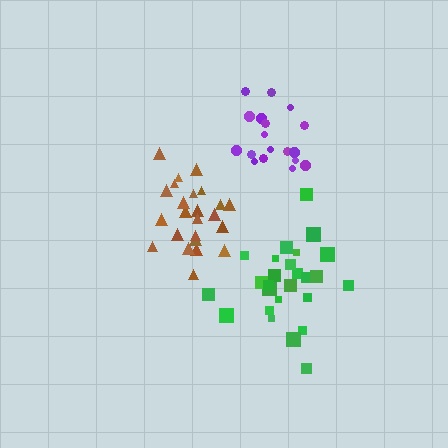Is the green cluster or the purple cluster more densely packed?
Purple.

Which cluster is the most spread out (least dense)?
Green.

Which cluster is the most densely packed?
Purple.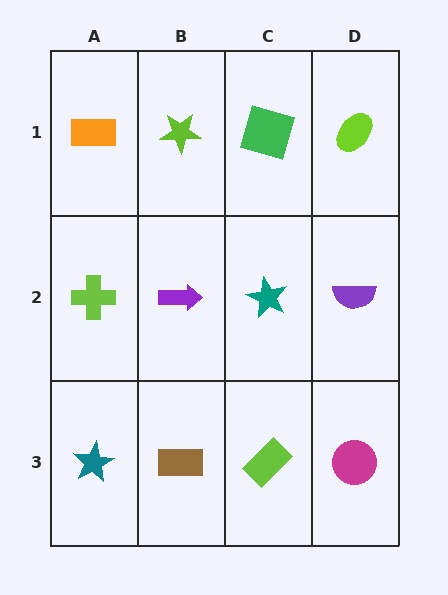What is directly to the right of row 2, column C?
A purple semicircle.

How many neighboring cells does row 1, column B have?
3.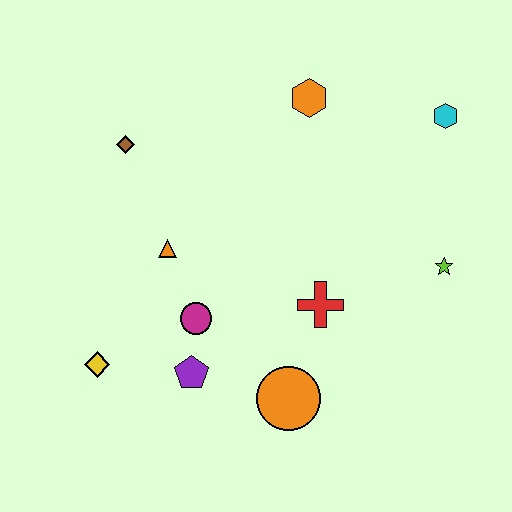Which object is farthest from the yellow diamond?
The cyan hexagon is farthest from the yellow diamond.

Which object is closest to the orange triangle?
The magenta circle is closest to the orange triangle.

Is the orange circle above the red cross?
No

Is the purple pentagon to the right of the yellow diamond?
Yes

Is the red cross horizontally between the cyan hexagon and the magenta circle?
Yes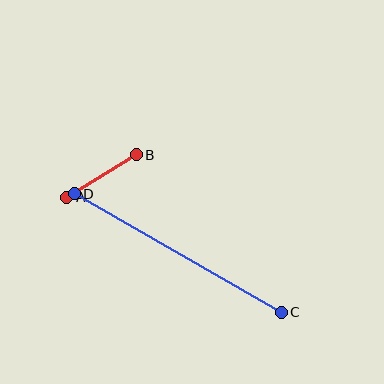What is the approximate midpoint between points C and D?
The midpoint is at approximately (178, 253) pixels.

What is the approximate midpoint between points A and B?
The midpoint is at approximately (101, 176) pixels.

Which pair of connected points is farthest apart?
Points C and D are farthest apart.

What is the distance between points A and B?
The distance is approximately 81 pixels.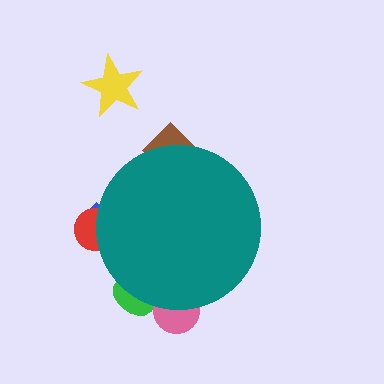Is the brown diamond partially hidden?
Yes, the brown diamond is partially hidden behind the teal circle.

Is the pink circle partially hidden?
Yes, the pink circle is partially hidden behind the teal circle.